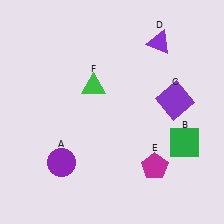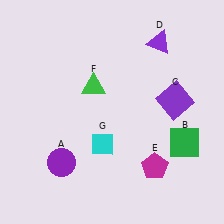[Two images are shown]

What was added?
A cyan diamond (G) was added in Image 2.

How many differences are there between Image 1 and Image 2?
There is 1 difference between the two images.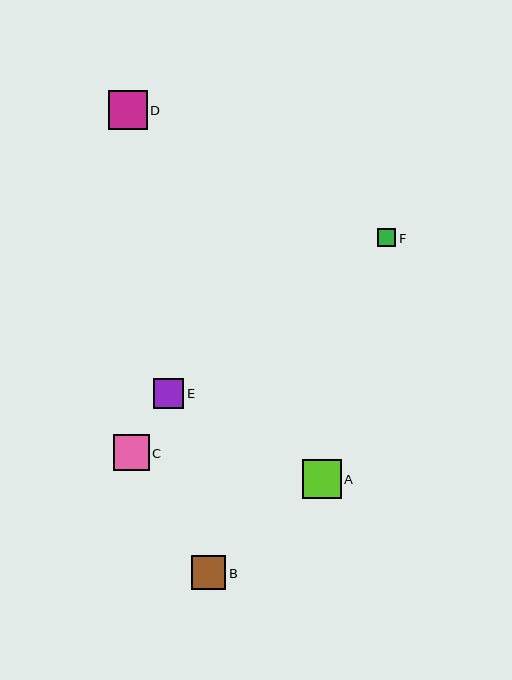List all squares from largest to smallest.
From largest to smallest: D, A, C, B, E, F.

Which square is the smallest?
Square F is the smallest with a size of approximately 18 pixels.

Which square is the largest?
Square D is the largest with a size of approximately 39 pixels.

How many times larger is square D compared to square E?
Square D is approximately 1.3 times the size of square E.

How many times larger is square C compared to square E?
Square C is approximately 1.2 times the size of square E.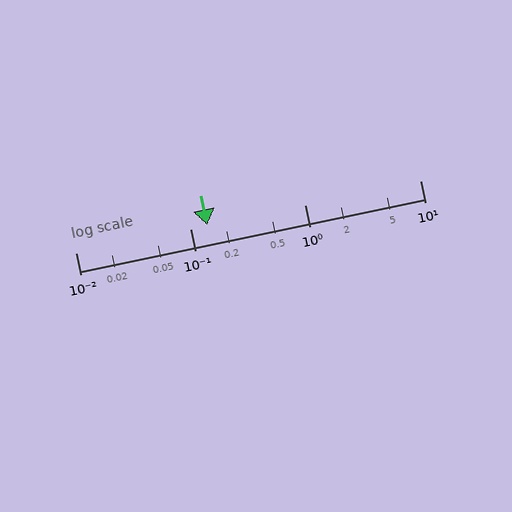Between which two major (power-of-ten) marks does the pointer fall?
The pointer is between 0.1 and 1.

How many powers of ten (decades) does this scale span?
The scale spans 3 decades, from 0.01 to 10.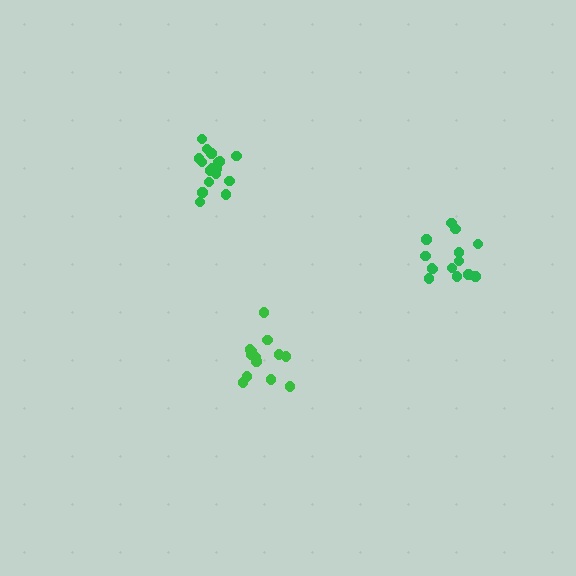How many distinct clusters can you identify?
There are 3 distinct clusters.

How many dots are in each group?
Group 1: 13 dots, Group 2: 17 dots, Group 3: 14 dots (44 total).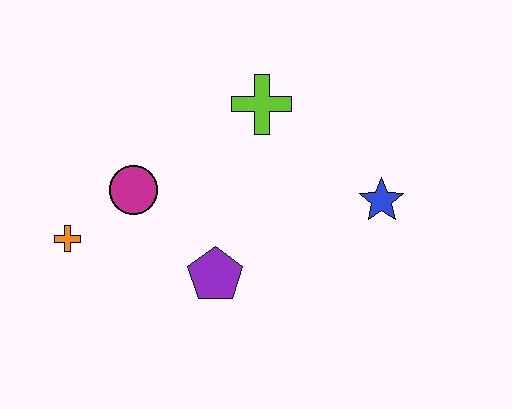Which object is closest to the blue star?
The lime cross is closest to the blue star.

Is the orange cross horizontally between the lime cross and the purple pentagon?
No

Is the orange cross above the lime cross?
No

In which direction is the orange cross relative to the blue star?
The orange cross is to the left of the blue star.